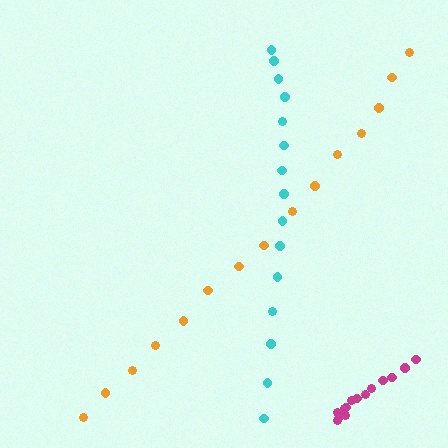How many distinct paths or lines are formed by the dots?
There are 3 distinct paths.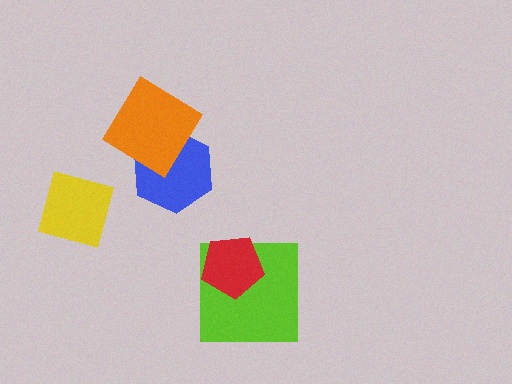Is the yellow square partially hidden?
No, no other shape covers it.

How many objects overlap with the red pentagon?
1 object overlaps with the red pentagon.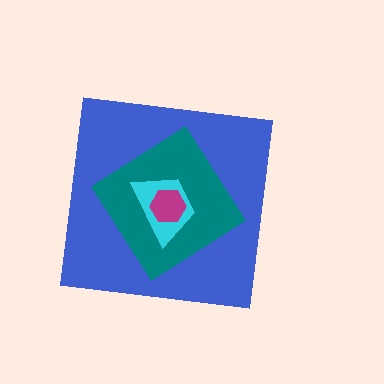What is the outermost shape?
The blue square.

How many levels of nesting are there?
4.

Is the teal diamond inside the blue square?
Yes.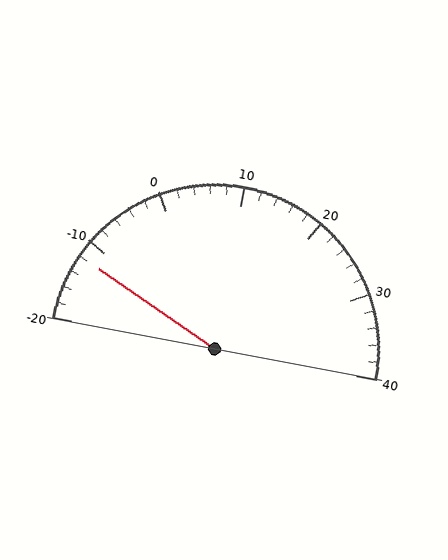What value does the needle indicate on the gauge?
The needle indicates approximately -12.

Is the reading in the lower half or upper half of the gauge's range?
The reading is in the lower half of the range (-20 to 40).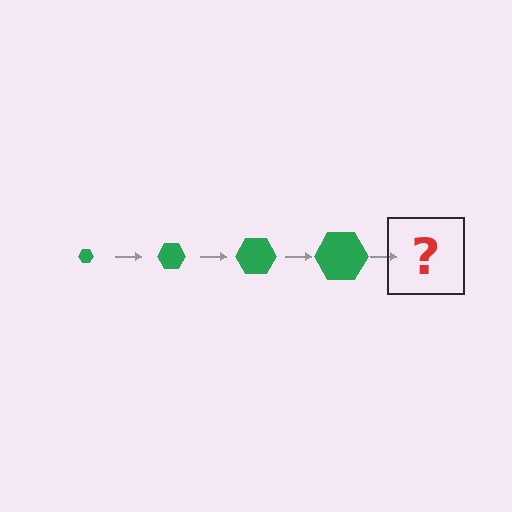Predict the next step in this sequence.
The next step is a green hexagon, larger than the previous one.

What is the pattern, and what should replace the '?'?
The pattern is that the hexagon gets progressively larger each step. The '?' should be a green hexagon, larger than the previous one.